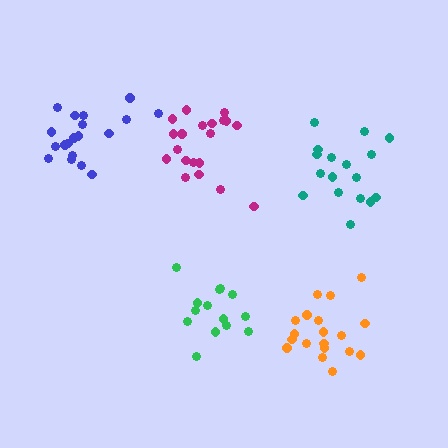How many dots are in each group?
Group 1: 14 dots, Group 2: 19 dots, Group 3: 17 dots, Group 4: 20 dots, Group 5: 19 dots (89 total).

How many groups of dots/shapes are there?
There are 5 groups.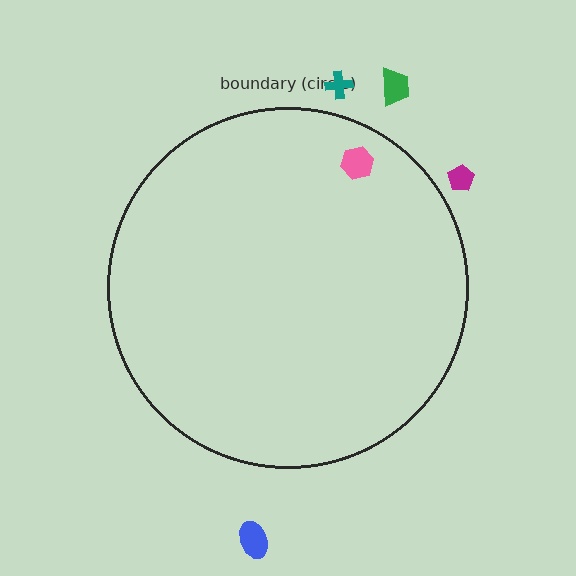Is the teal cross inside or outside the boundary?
Outside.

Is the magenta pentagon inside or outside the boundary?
Outside.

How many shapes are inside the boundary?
1 inside, 4 outside.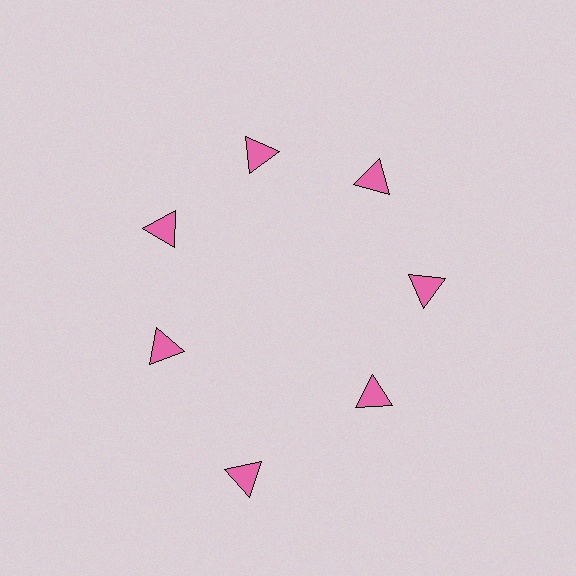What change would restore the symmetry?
The symmetry would be restored by moving it inward, back onto the ring so that all 7 triangles sit at equal angles and equal distance from the center.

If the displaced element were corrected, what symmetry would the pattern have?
It would have 7-fold rotational symmetry — the pattern would map onto itself every 51 degrees.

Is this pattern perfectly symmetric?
No. The 7 pink triangles are arranged in a ring, but one element near the 6 o'clock position is pushed outward from the center, breaking the 7-fold rotational symmetry.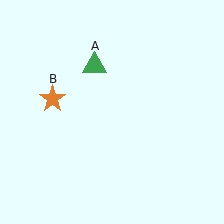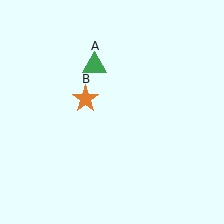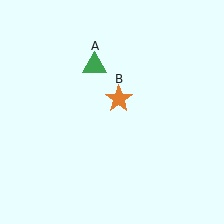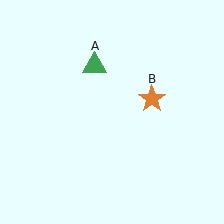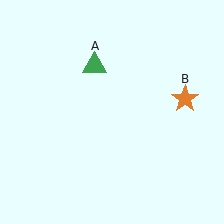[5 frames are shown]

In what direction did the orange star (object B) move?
The orange star (object B) moved right.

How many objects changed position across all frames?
1 object changed position: orange star (object B).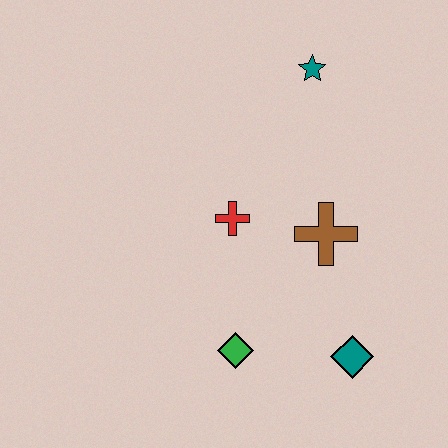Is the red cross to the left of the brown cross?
Yes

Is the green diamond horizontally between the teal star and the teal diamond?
No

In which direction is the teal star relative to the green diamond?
The teal star is above the green diamond.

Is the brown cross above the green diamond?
Yes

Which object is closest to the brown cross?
The red cross is closest to the brown cross.